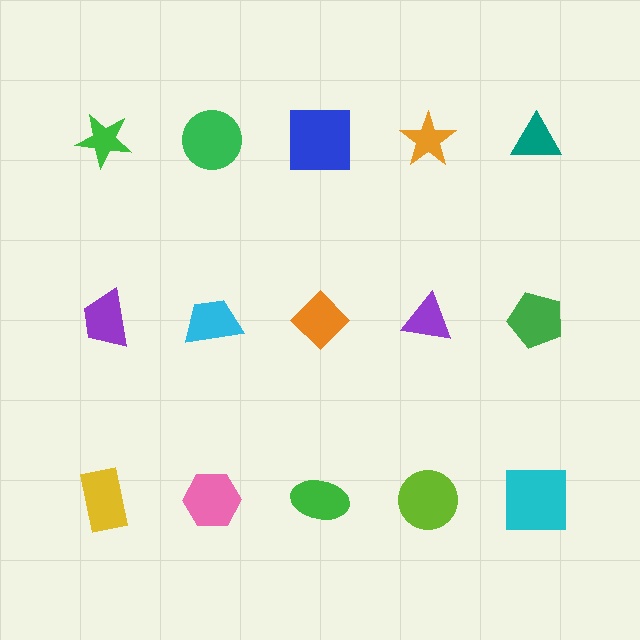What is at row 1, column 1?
A green star.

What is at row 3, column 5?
A cyan square.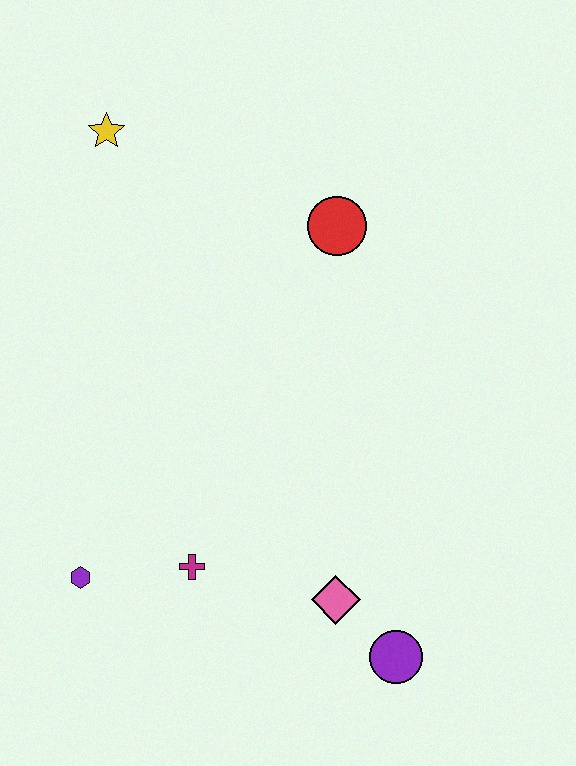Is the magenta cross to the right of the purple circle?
No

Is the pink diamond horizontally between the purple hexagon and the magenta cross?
No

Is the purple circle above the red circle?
No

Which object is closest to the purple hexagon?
The magenta cross is closest to the purple hexagon.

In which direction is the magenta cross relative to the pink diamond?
The magenta cross is to the left of the pink diamond.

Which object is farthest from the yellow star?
The purple circle is farthest from the yellow star.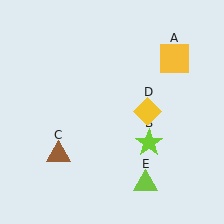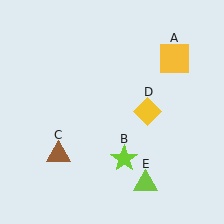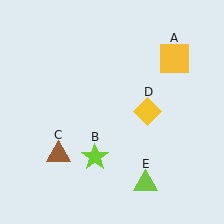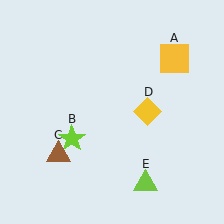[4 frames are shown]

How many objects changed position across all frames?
1 object changed position: lime star (object B).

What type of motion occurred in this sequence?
The lime star (object B) rotated clockwise around the center of the scene.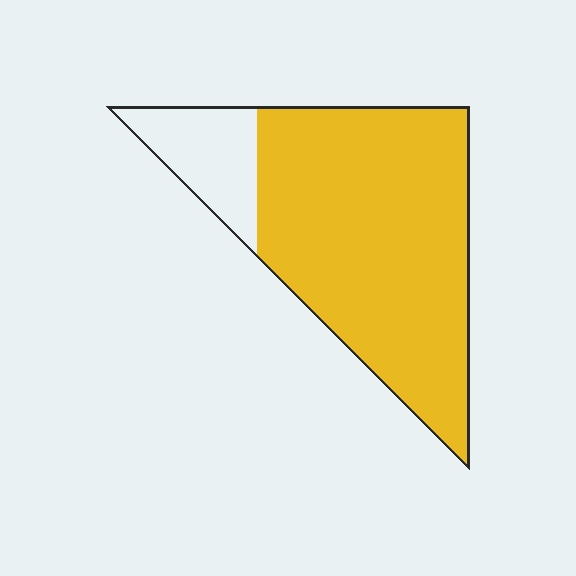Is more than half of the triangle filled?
Yes.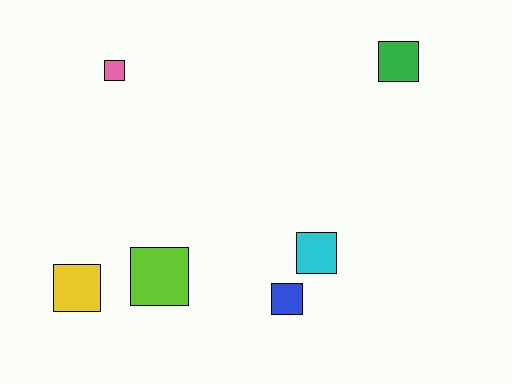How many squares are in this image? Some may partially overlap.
There are 6 squares.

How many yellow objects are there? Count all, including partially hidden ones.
There is 1 yellow object.